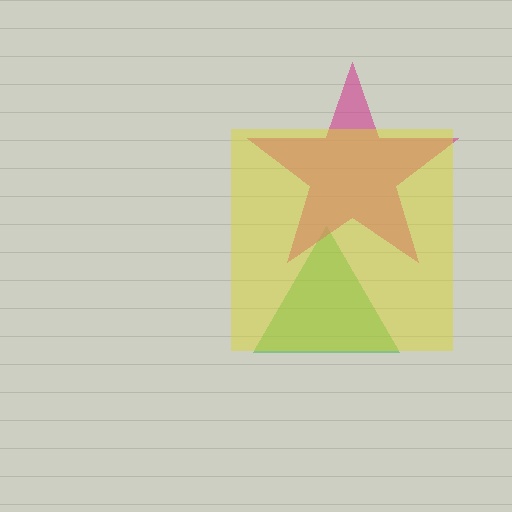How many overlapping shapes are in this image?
There are 3 overlapping shapes in the image.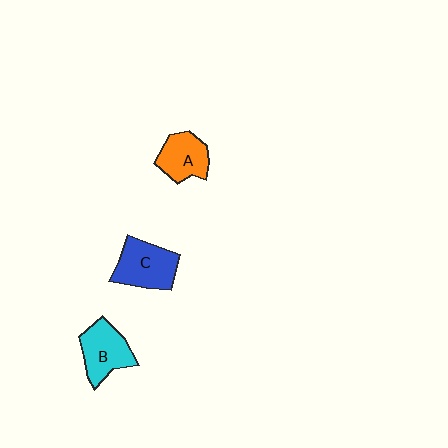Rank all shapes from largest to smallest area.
From largest to smallest: C (blue), B (cyan), A (orange).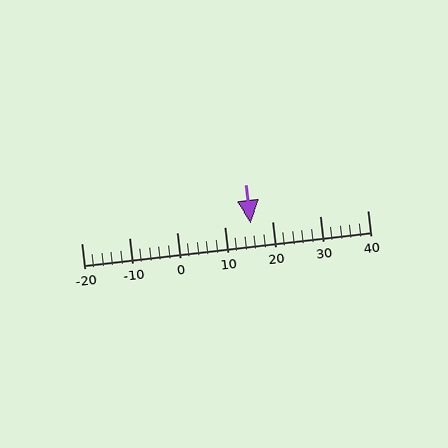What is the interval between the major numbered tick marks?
The major tick marks are spaced 10 units apart.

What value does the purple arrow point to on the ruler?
The purple arrow points to approximately 16.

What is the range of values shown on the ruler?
The ruler shows values from -20 to 40.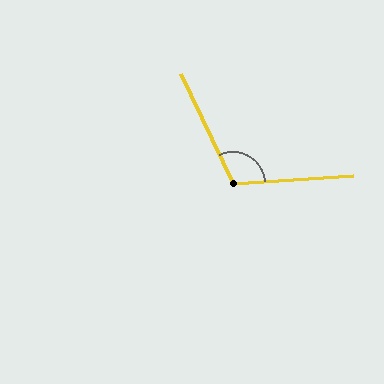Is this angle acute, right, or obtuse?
It is obtuse.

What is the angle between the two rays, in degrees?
Approximately 111 degrees.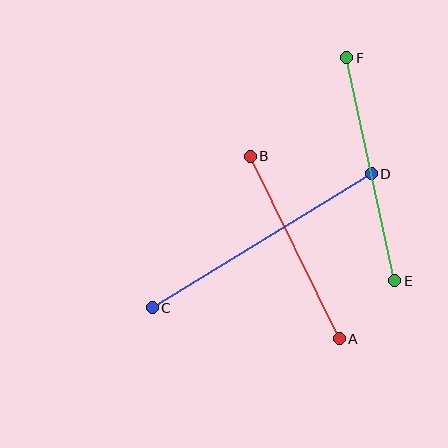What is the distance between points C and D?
The distance is approximately 257 pixels.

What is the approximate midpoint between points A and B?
The midpoint is at approximately (295, 248) pixels.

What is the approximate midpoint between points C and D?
The midpoint is at approximately (262, 241) pixels.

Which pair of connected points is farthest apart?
Points C and D are farthest apart.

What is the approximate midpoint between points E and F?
The midpoint is at approximately (371, 169) pixels.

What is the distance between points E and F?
The distance is approximately 228 pixels.